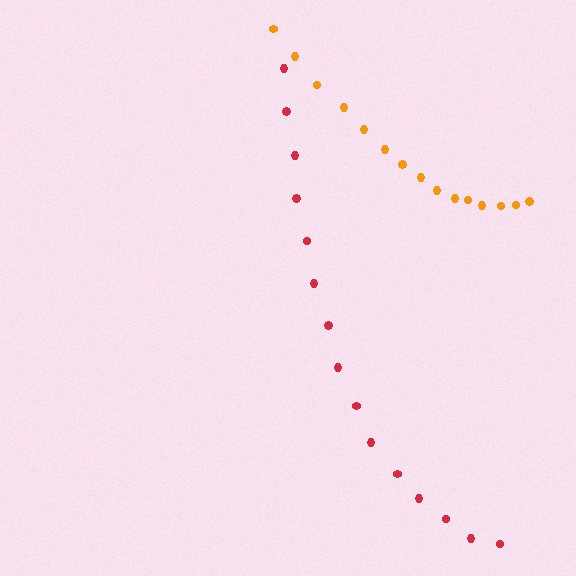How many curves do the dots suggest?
There are 2 distinct paths.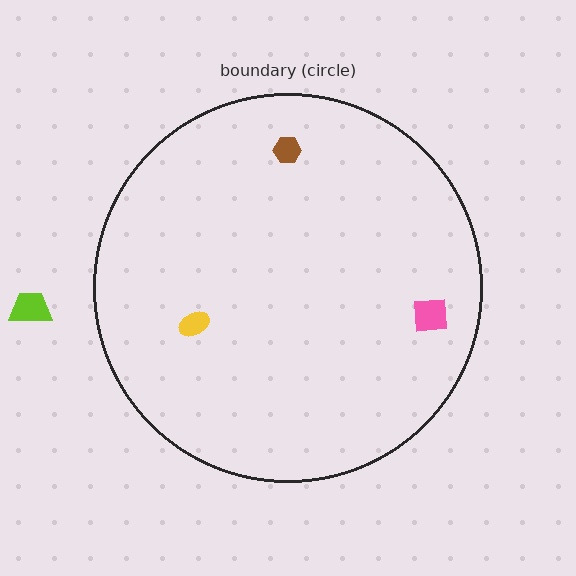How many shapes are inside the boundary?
3 inside, 1 outside.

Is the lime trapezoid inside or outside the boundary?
Outside.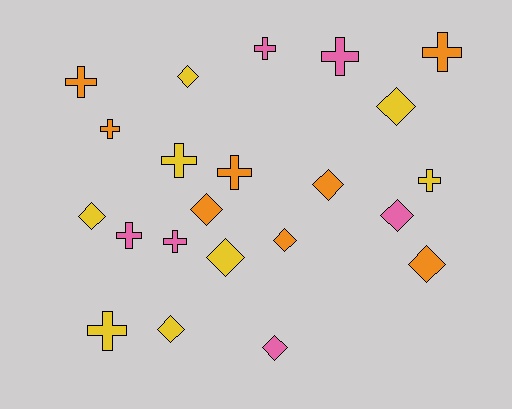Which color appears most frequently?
Yellow, with 8 objects.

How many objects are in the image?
There are 22 objects.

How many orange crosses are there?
There are 4 orange crosses.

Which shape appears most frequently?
Cross, with 11 objects.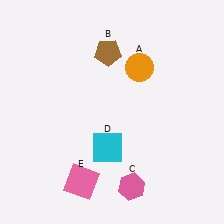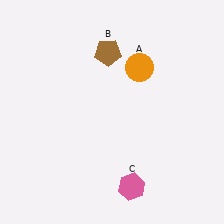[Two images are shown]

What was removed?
The pink square (E), the cyan square (D) were removed in Image 2.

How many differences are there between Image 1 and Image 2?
There are 2 differences between the two images.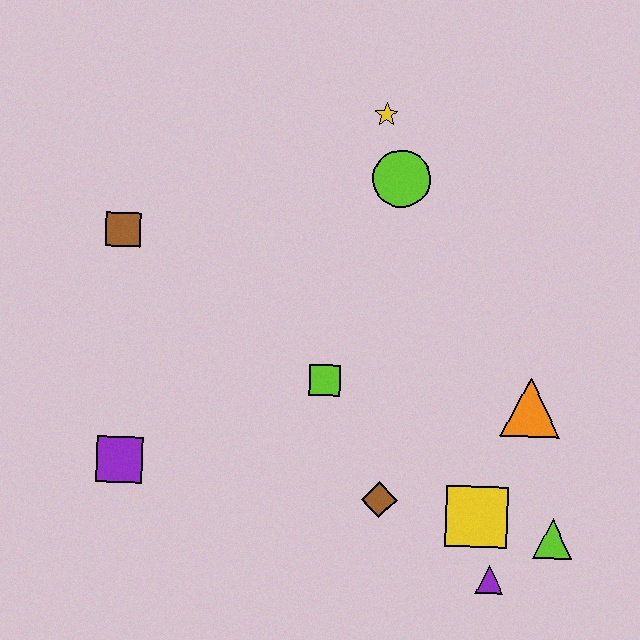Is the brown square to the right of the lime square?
No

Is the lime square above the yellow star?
No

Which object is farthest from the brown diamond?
The yellow star is farthest from the brown diamond.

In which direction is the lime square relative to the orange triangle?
The lime square is to the left of the orange triangle.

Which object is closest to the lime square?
The brown diamond is closest to the lime square.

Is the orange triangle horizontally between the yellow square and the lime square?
No